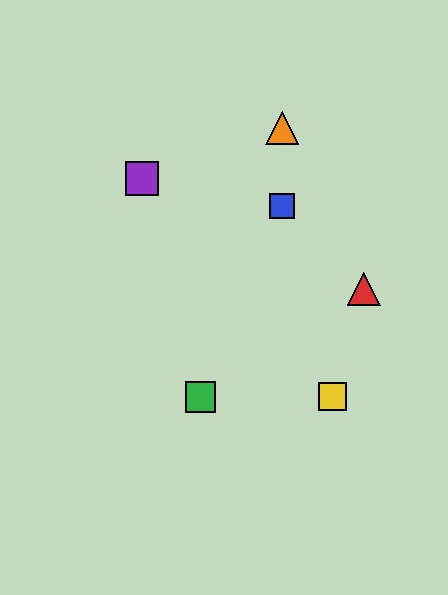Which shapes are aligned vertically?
The blue square, the orange triangle are aligned vertically.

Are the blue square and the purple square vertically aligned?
No, the blue square is at x≈282 and the purple square is at x≈142.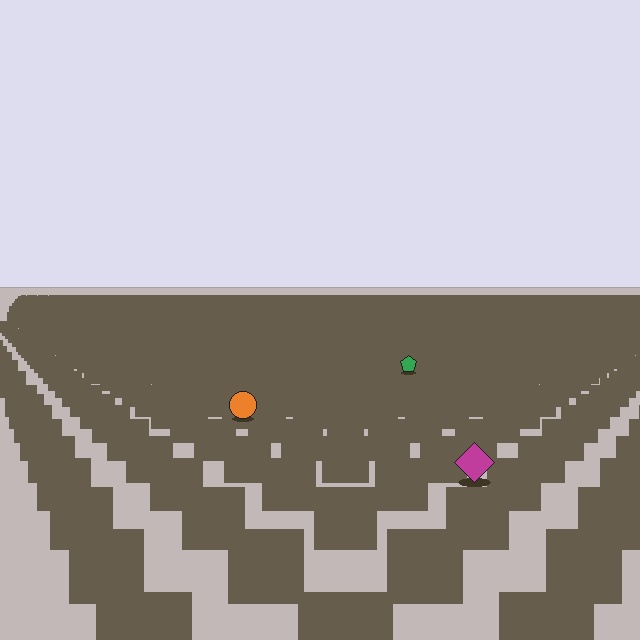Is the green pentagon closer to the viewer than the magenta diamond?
No. The magenta diamond is closer — you can tell from the texture gradient: the ground texture is coarser near it.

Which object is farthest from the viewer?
The green pentagon is farthest from the viewer. It appears smaller and the ground texture around it is denser.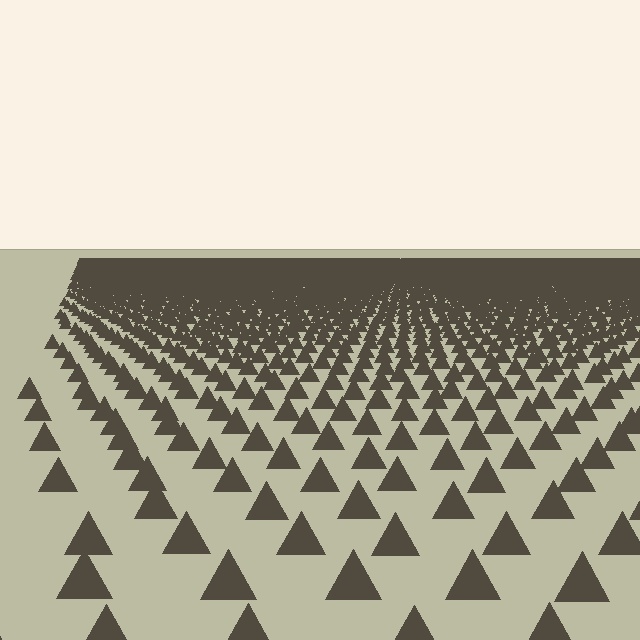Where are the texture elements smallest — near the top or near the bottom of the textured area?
Near the top.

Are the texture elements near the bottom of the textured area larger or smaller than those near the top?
Larger. Near the bottom, elements are closer to the viewer and appear at a bigger on-screen size.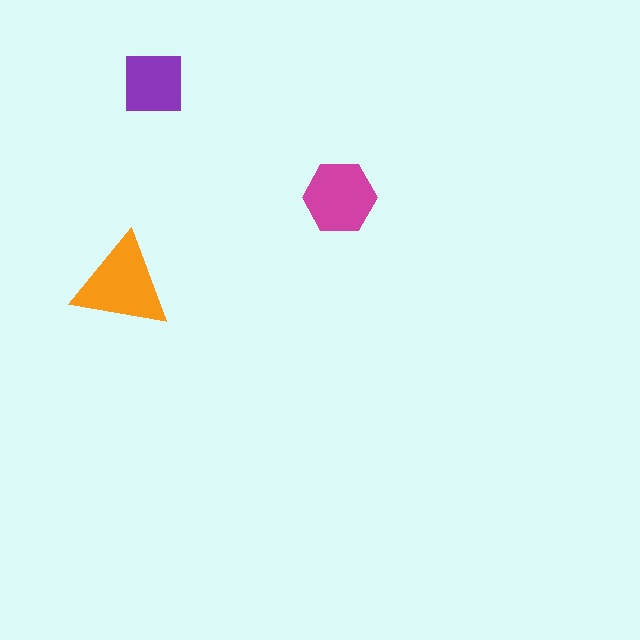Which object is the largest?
The orange triangle.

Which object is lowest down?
The orange triangle is bottommost.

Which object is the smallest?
The purple square.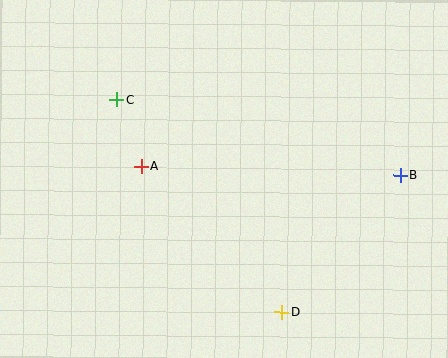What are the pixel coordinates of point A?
Point A is at (141, 167).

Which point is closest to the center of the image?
Point A at (141, 167) is closest to the center.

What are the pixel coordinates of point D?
Point D is at (282, 312).